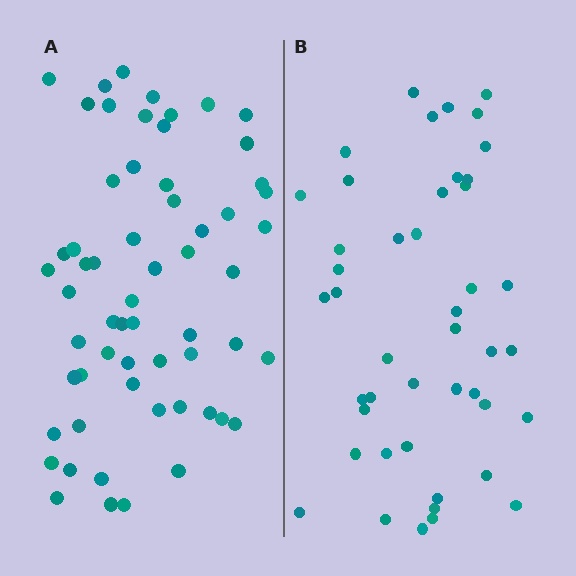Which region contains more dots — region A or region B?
Region A (the left region) has more dots.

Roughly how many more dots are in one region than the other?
Region A has approximately 15 more dots than region B.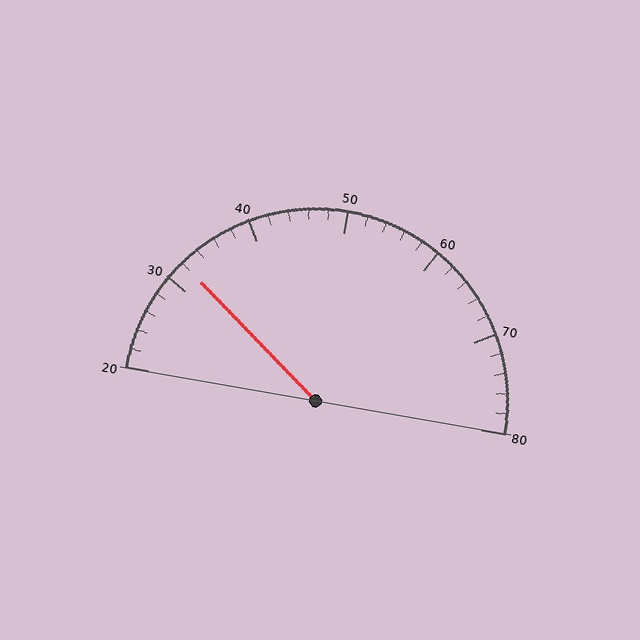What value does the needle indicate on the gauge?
The needle indicates approximately 32.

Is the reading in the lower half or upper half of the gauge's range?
The reading is in the lower half of the range (20 to 80).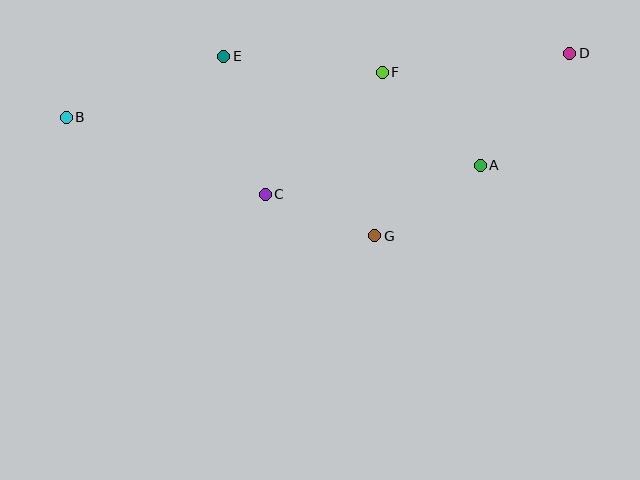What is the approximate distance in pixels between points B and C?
The distance between B and C is approximately 213 pixels.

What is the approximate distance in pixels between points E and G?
The distance between E and G is approximately 235 pixels.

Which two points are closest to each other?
Points C and G are closest to each other.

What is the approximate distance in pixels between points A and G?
The distance between A and G is approximately 127 pixels.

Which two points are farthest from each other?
Points B and D are farthest from each other.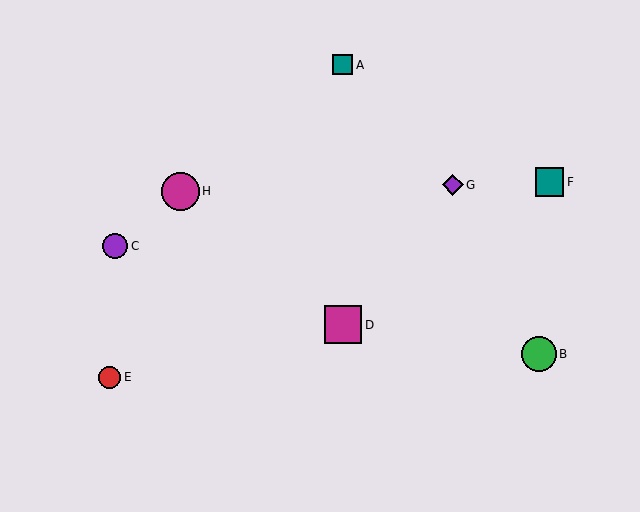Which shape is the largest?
The magenta square (labeled D) is the largest.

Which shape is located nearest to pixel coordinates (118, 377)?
The red circle (labeled E) at (110, 377) is nearest to that location.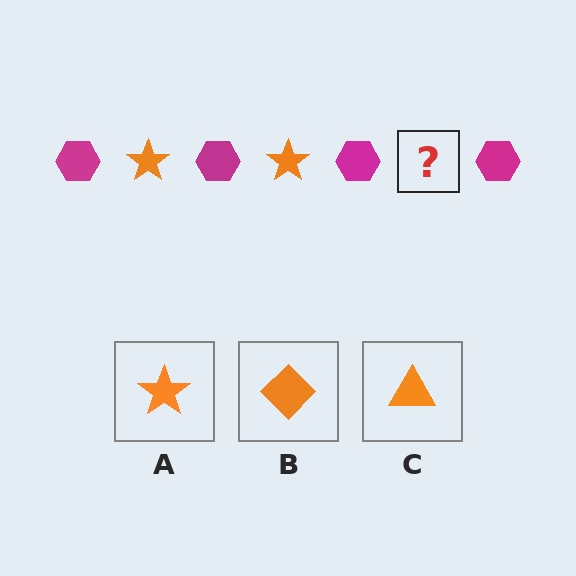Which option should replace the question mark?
Option A.